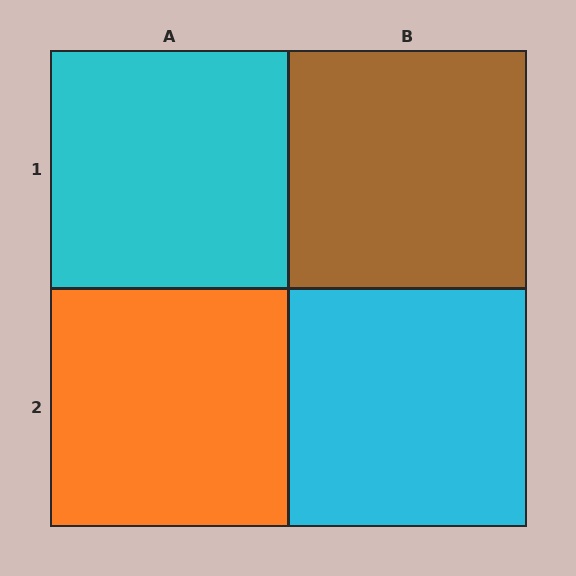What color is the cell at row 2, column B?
Cyan.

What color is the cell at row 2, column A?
Orange.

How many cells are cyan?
2 cells are cyan.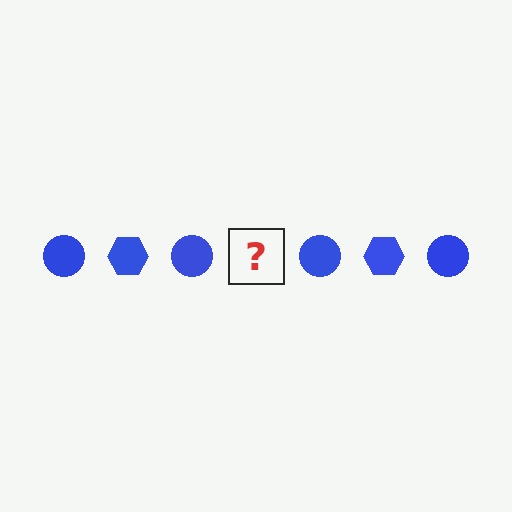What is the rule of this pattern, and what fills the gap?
The rule is that the pattern cycles through circle, hexagon shapes in blue. The gap should be filled with a blue hexagon.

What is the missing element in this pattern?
The missing element is a blue hexagon.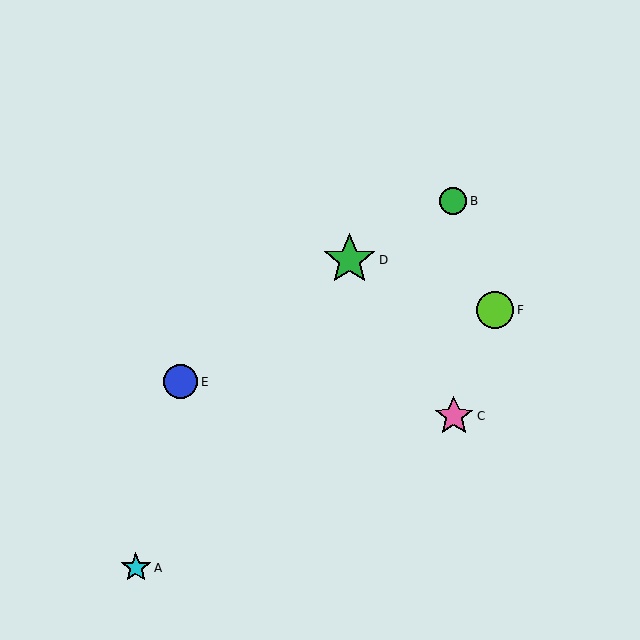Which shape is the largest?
The green star (labeled D) is the largest.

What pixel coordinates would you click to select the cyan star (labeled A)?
Click at (136, 568) to select the cyan star A.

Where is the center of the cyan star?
The center of the cyan star is at (136, 568).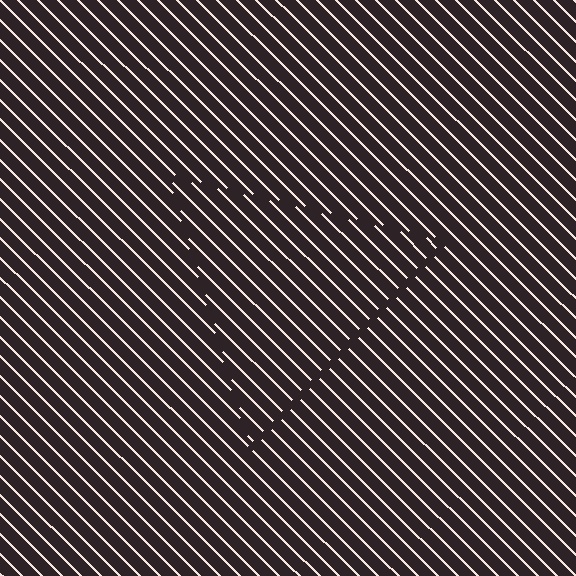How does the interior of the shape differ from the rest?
The interior of the shape contains the same grating, shifted by half a period — the contour is defined by the phase discontinuity where line-ends from the inner and outer gratings abut.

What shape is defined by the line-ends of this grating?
An illusory triangle. The interior of the shape contains the same grating, shifted by half a period — the contour is defined by the phase discontinuity where line-ends from the inner and outer gratings abut.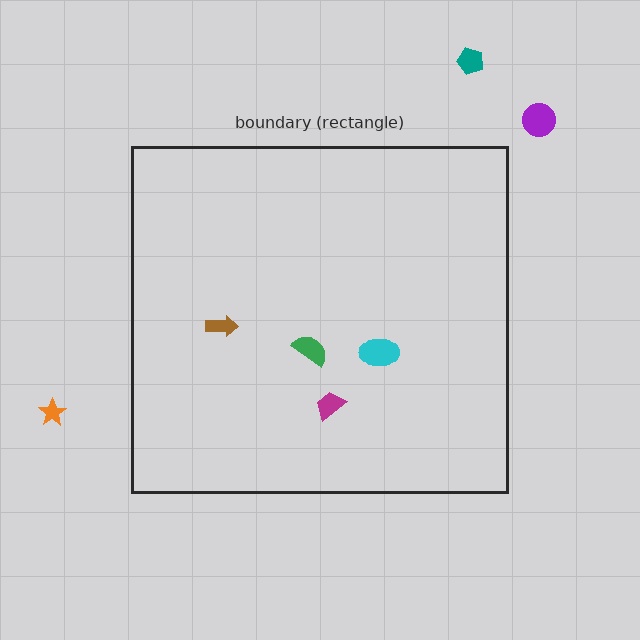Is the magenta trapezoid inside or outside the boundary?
Inside.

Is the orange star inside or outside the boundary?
Outside.